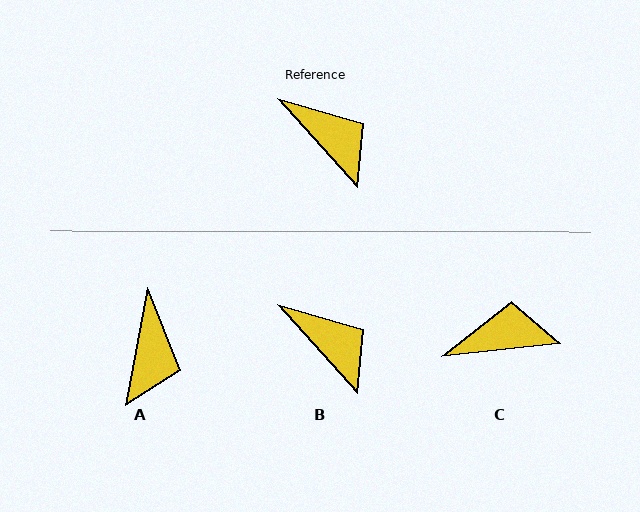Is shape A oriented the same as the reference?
No, it is off by about 52 degrees.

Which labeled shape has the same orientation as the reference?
B.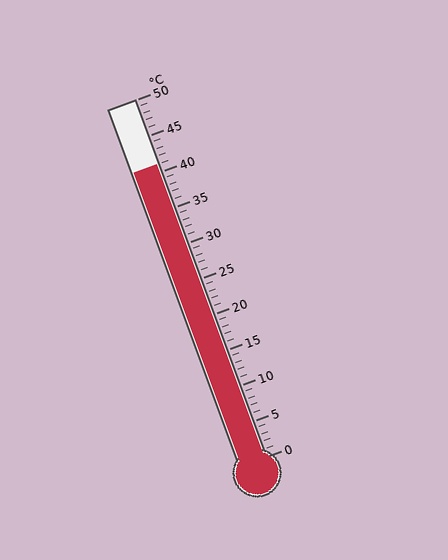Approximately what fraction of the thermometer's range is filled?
The thermometer is filled to approximately 80% of its range.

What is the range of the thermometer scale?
The thermometer scale ranges from 0°C to 50°C.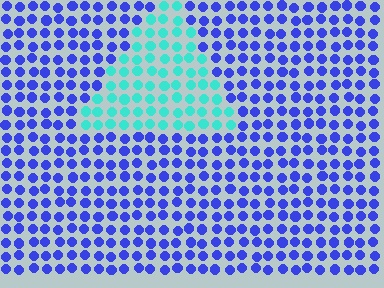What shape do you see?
I see a triangle.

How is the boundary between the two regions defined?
The boundary is defined purely by a slight shift in hue (about 64 degrees). Spacing, size, and orientation are identical on both sides.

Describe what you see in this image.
The image is filled with small blue elements in a uniform arrangement. A triangle-shaped region is visible where the elements are tinted to a slightly different hue, forming a subtle color boundary.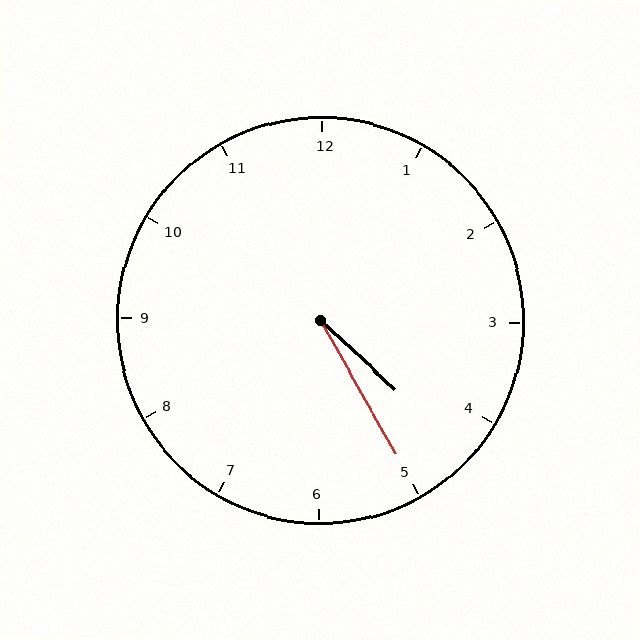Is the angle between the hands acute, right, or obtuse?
It is acute.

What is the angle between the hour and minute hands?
Approximately 18 degrees.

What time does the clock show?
4:25.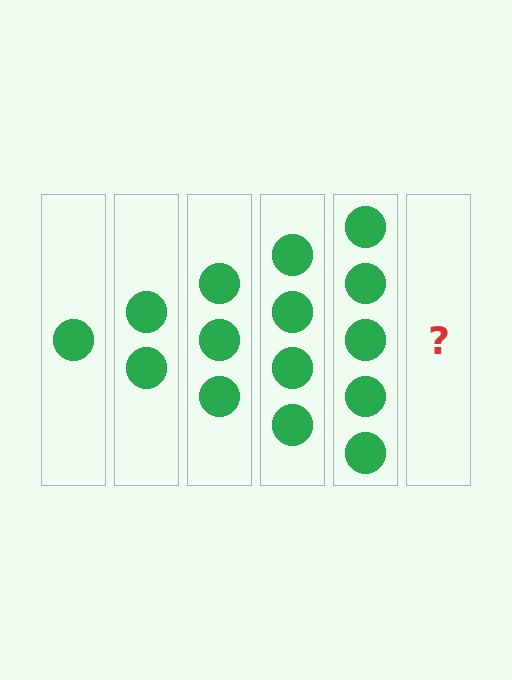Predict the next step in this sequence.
The next step is 6 circles.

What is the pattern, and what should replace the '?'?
The pattern is that each step adds one more circle. The '?' should be 6 circles.